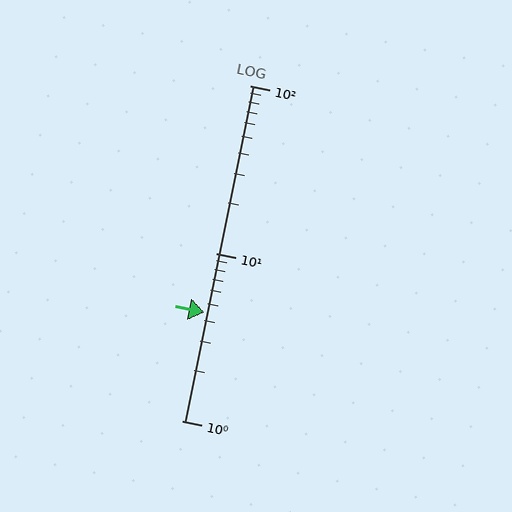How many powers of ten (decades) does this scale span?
The scale spans 2 decades, from 1 to 100.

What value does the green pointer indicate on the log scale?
The pointer indicates approximately 4.4.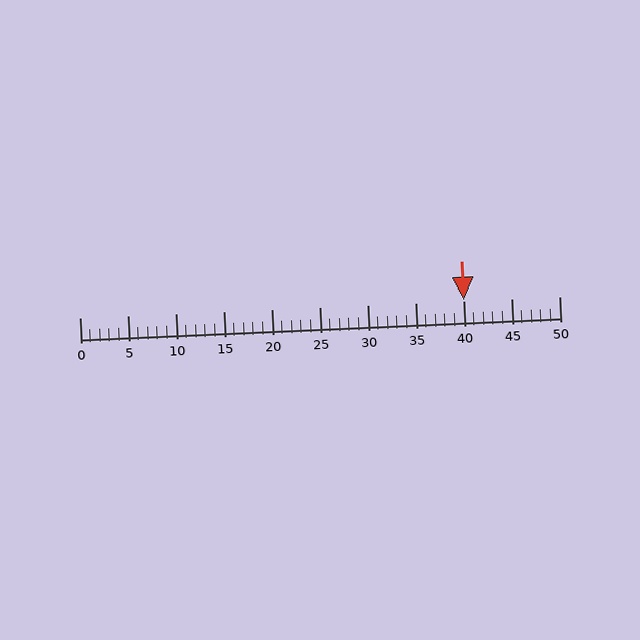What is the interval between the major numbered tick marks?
The major tick marks are spaced 5 units apart.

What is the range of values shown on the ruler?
The ruler shows values from 0 to 50.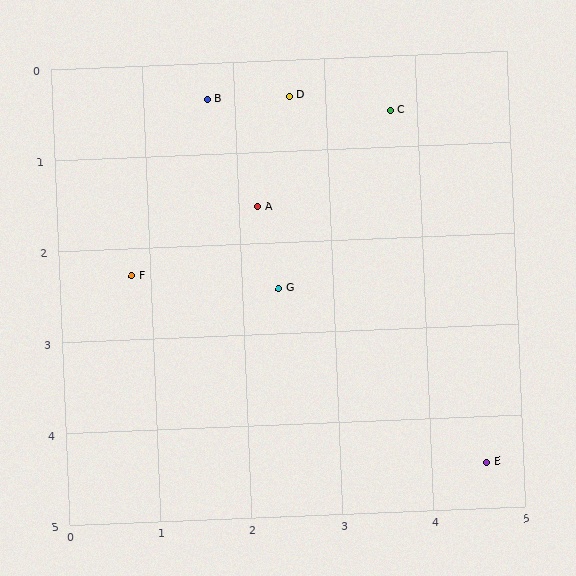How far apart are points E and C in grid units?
Points E and C are about 4.0 grid units apart.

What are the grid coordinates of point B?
Point B is at approximately (1.7, 0.4).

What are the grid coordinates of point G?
Point G is at approximately (2.4, 2.5).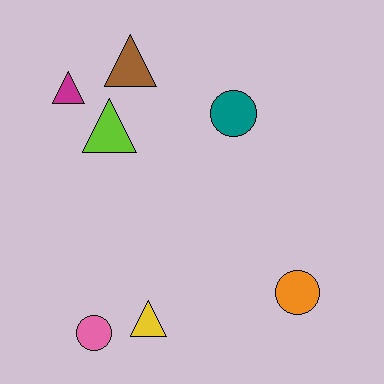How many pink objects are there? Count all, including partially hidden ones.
There is 1 pink object.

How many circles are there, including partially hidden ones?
There are 3 circles.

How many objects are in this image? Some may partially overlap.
There are 7 objects.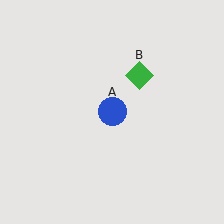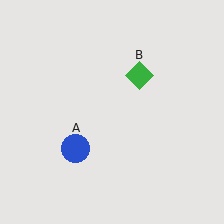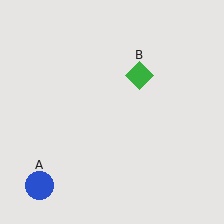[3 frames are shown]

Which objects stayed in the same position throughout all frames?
Green diamond (object B) remained stationary.